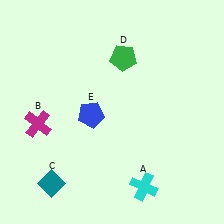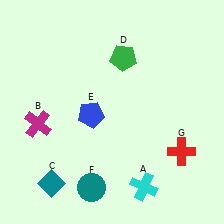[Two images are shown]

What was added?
A teal circle (F), a red cross (G) were added in Image 2.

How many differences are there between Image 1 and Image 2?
There are 2 differences between the two images.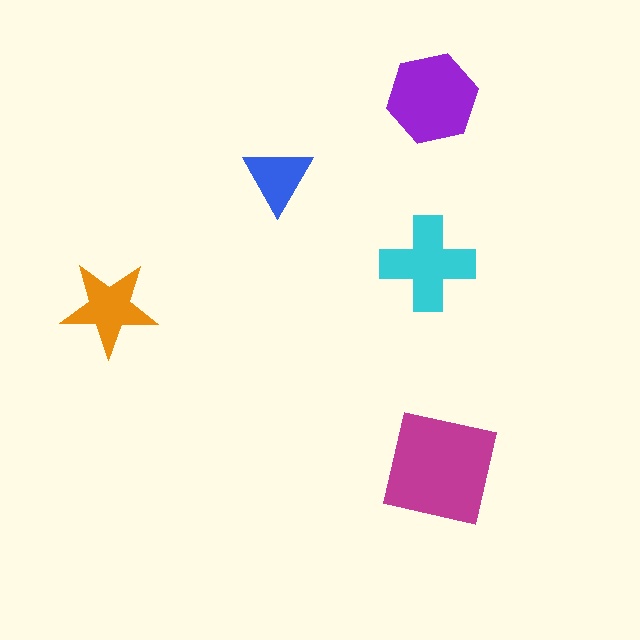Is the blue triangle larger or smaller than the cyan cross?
Smaller.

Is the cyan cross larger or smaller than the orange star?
Larger.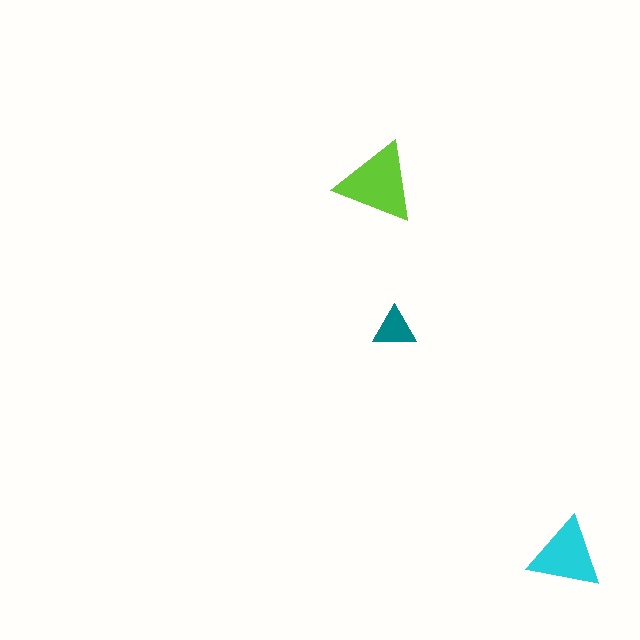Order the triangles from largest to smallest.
the lime one, the cyan one, the teal one.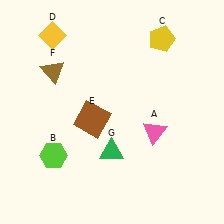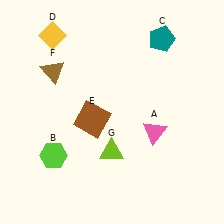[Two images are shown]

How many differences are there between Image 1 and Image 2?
There are 2 differences between the two images.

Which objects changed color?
C changed from yellow to teal. G changed from green to lime.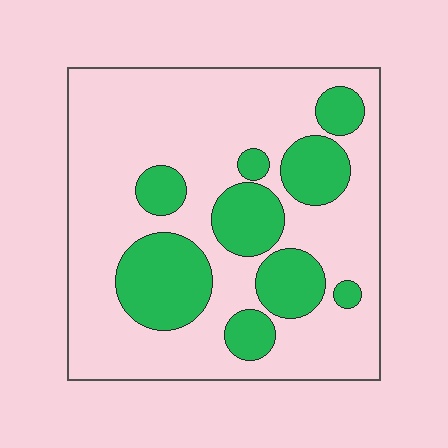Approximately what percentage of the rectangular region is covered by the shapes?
Approximately 30%.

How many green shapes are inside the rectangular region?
9.